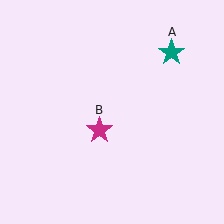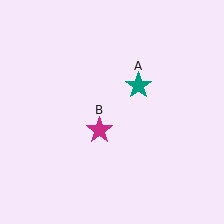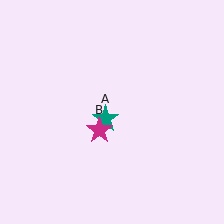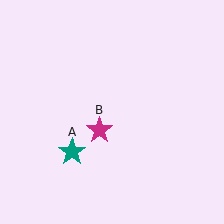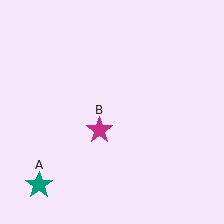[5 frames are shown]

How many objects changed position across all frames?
1 object changed position: teal star (object A).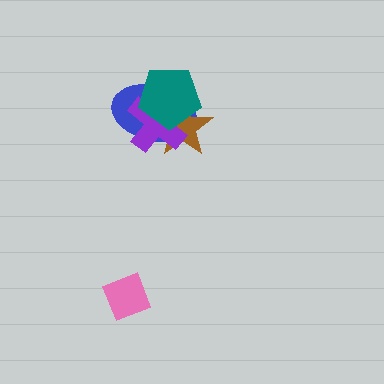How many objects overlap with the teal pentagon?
3 objects overlap with the teal pentagon.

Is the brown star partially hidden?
Yes, it is partially covered by another shape.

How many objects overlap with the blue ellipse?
3 objects overlap with the blue ellipse.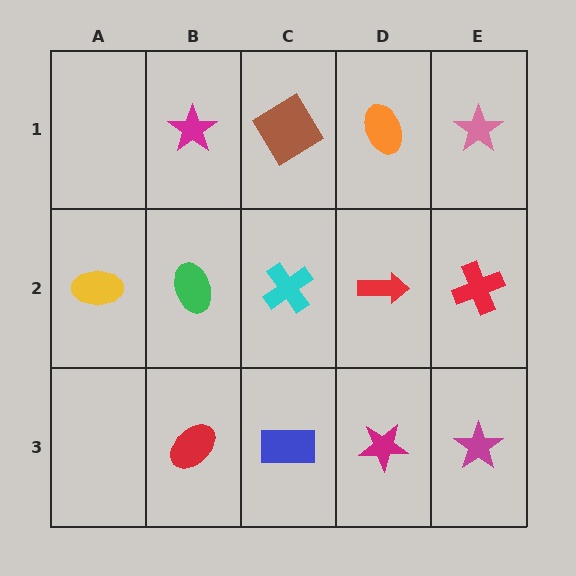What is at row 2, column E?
A red cross.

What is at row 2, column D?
A red arrow.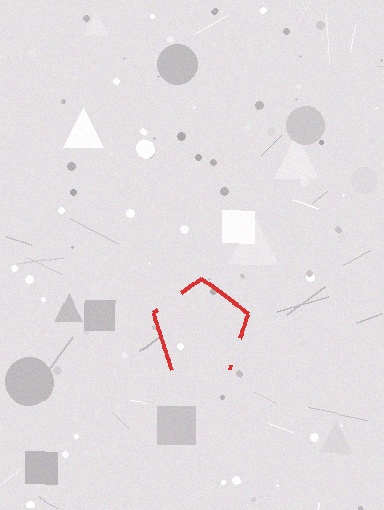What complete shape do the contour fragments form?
The contour fragments form a pentagon.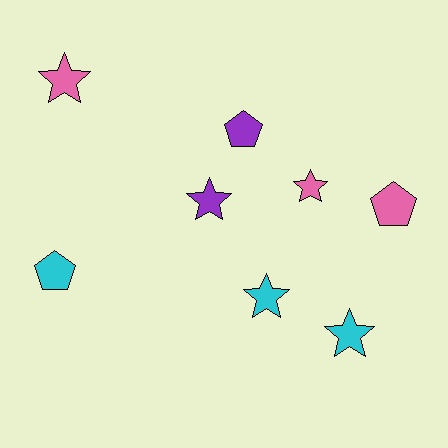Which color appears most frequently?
Pink, with 3 objects.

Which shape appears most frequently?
Star, with 5 objects.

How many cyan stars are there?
There are 2 cyan stars.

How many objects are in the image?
There are 8 objects.